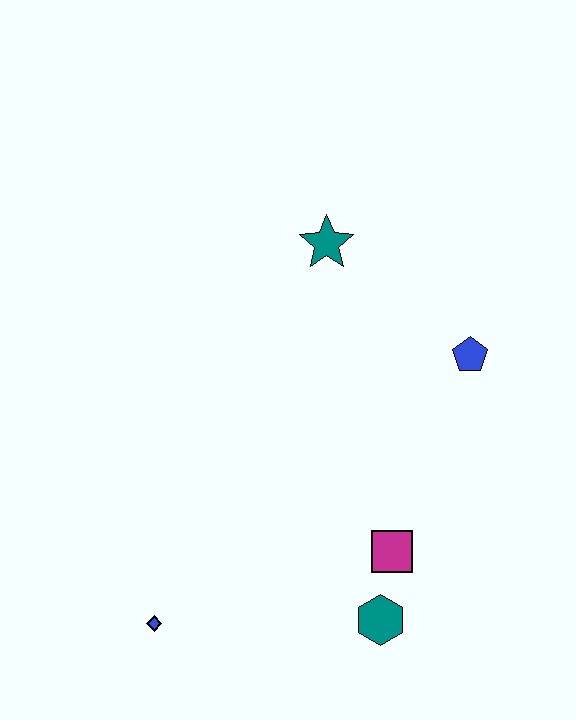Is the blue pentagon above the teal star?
No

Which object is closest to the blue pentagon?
The teal star is closest to the blue pentagon.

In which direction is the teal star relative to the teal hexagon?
The teal star is above the teal hexagon.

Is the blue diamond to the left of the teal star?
Yes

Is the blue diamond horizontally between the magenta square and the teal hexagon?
No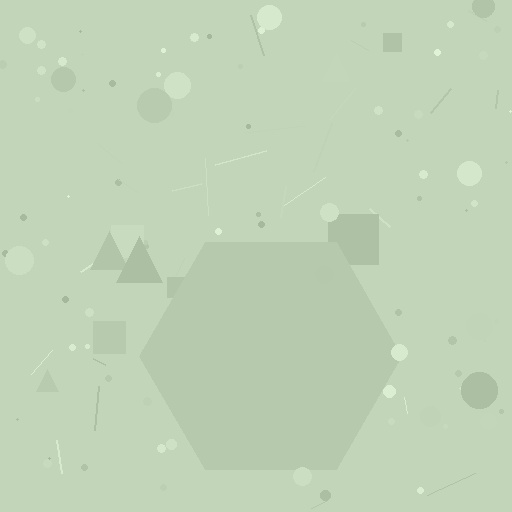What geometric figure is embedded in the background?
A hexagon is embedded in the background.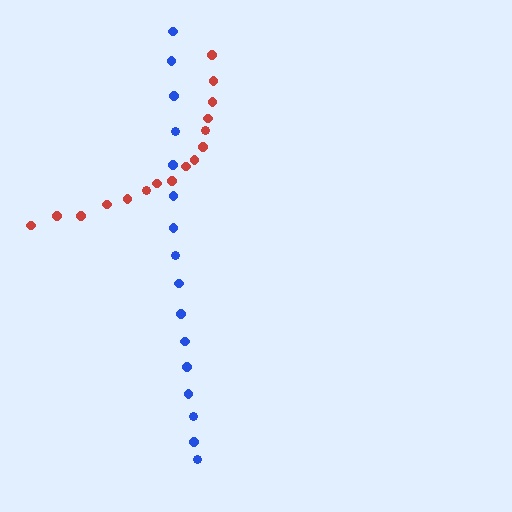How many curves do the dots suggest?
There are 2 distinct paths.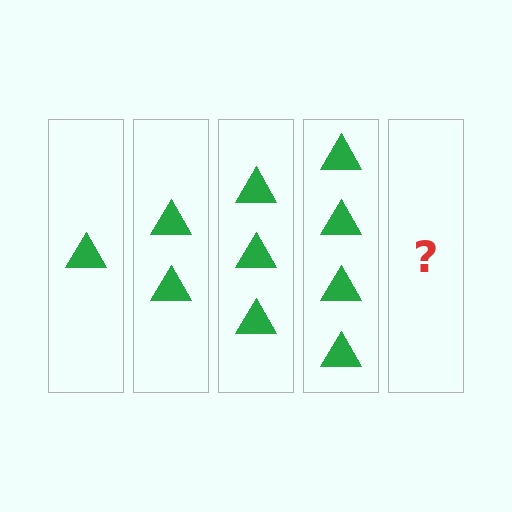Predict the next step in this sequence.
The next step is 5 triangles.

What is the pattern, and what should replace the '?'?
The pattern is that each step adds one more triangle. The '?' should be 5 triangles.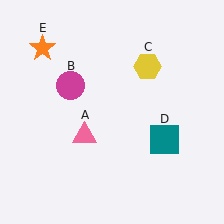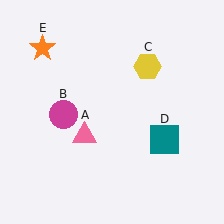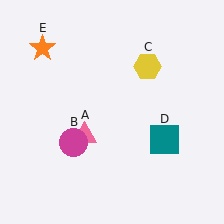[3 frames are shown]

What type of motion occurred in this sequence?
The magenta circle (object B) rotated counterclockwise around the center of the scene.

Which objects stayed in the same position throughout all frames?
Pink triangle (object A) and yellow hexagon (object C) and teal square (object D) and orange star (object E) remained stationary.